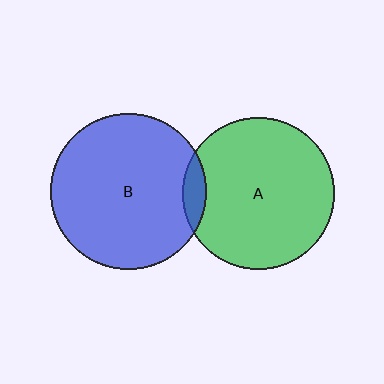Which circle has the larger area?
Circle B (blue).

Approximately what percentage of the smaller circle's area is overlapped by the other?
Approximately 5%.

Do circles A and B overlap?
Yes.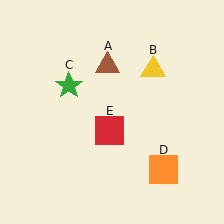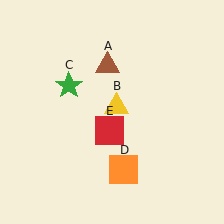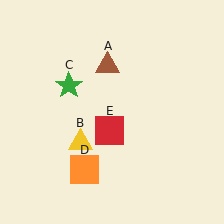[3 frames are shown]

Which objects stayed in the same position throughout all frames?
Brown triangle (object A) and green star (object C) and red square (object E) remained stationary.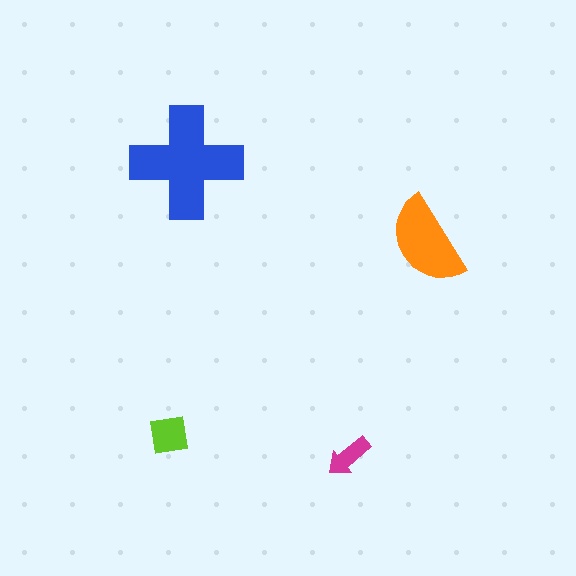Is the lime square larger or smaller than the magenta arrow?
Larger.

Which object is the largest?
The blue cross.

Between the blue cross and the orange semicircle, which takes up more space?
The blue cross.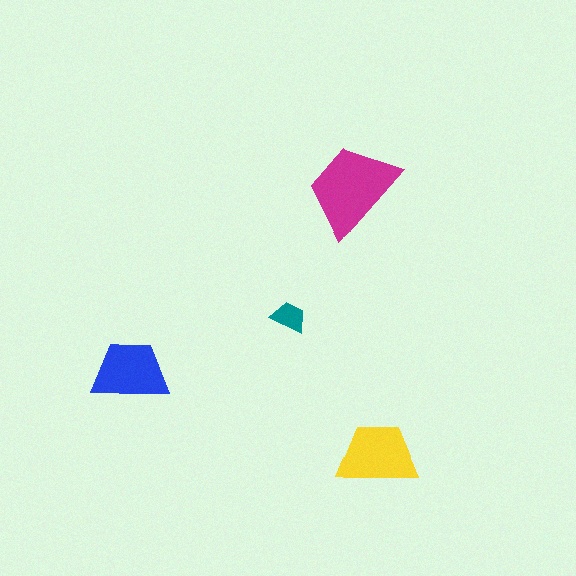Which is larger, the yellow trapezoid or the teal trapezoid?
The yellow one.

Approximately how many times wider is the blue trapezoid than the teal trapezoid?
About 2 times wider.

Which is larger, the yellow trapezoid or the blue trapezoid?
The yellow one.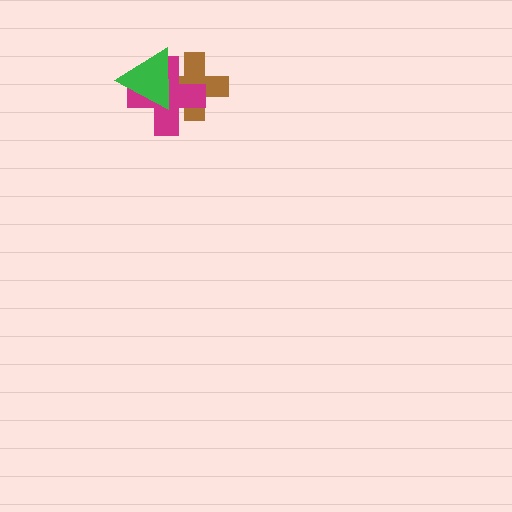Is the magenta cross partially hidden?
Yes, it is partially covered by another shape.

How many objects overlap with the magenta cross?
2 objects overlap with the magenta cross.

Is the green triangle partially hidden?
No, no other shape covers it.